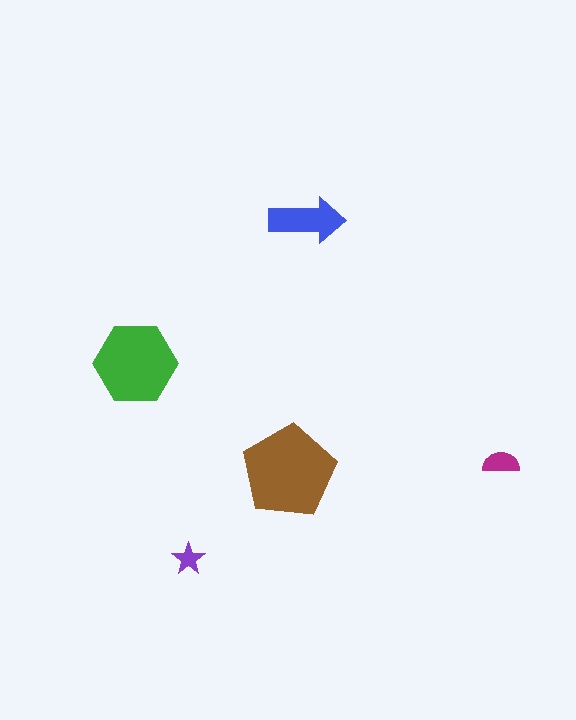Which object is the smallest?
The purple star.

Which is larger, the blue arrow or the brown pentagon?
The brown pentagon.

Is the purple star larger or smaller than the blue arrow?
Smaller.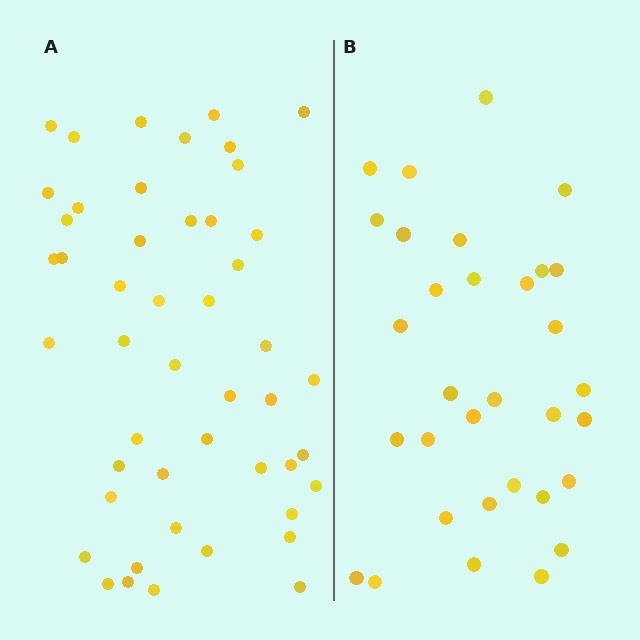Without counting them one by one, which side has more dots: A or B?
Region A (the left region) has more dots.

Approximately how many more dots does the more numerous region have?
Region A has approximately 15 more dots than region B.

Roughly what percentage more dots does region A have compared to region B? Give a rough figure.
About 50% more.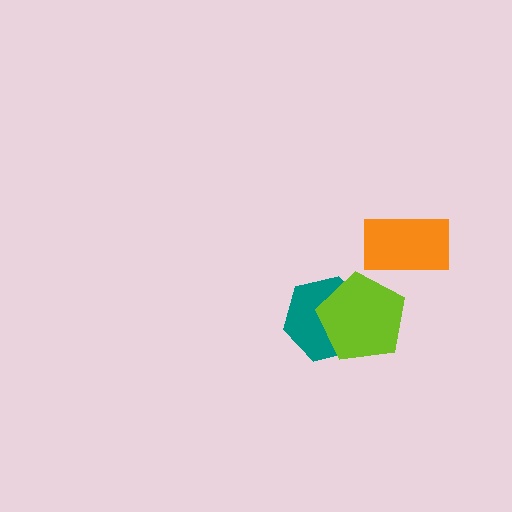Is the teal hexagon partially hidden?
Yes, it is partially covered by another shape.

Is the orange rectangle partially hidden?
No, no other shape covers it.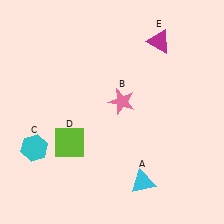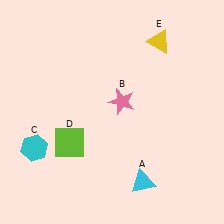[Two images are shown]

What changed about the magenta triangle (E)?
In Image 1, E is magenta. In Image 2, it changed to yellow.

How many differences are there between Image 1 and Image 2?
There is 1 difference between the two images.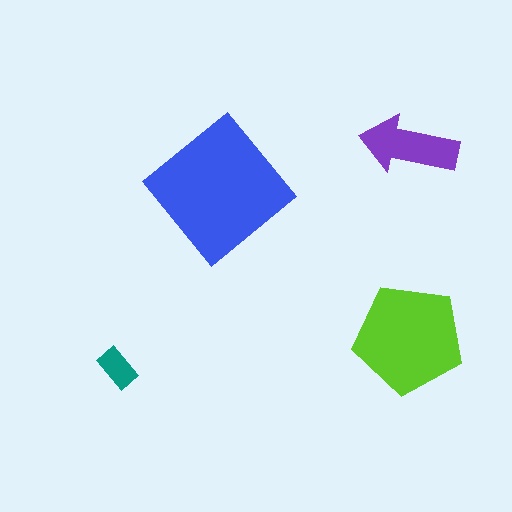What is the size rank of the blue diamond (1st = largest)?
1st.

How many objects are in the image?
There are 4 objects in the image.